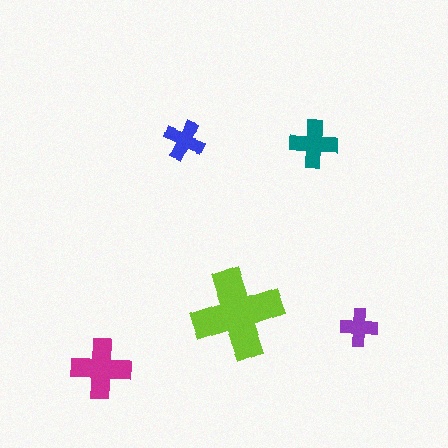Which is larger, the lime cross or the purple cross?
The lime one.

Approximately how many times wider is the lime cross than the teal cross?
About 2 times wider.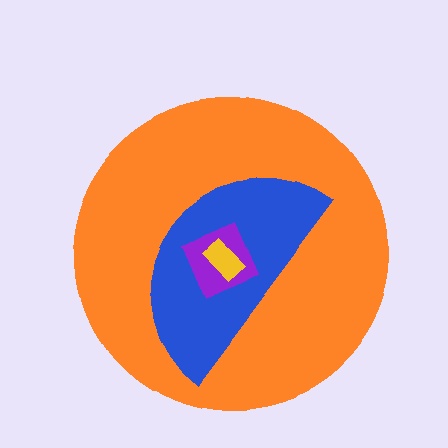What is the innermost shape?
The yellow rectangle.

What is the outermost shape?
The orange circle.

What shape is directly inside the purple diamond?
The yellow rectangle.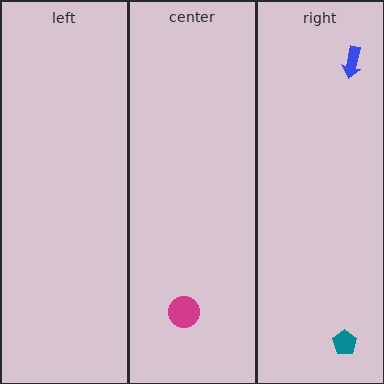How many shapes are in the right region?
2.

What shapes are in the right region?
The blue arrow, the teal pentagon.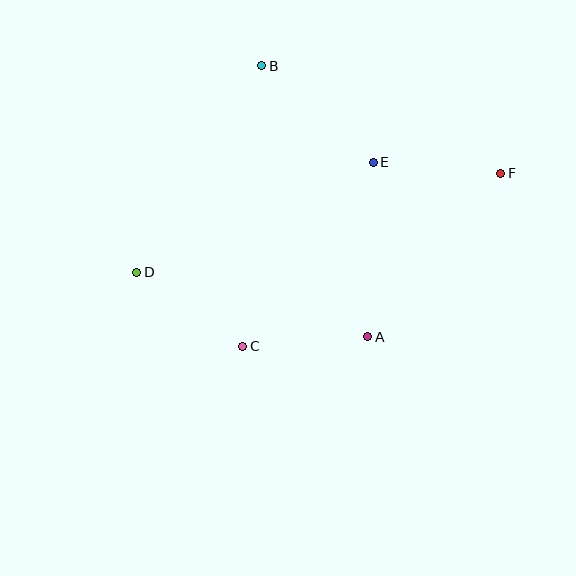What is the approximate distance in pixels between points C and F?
The distance between C and F is approximately 311 pixels.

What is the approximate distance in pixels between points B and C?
The distance between B and C is approximately 281 pixels.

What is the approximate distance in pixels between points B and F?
The distance between B and F is approximately 261 pixels.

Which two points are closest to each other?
Points A and C are closest to each other.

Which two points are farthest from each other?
Points D and F are farthest from each other.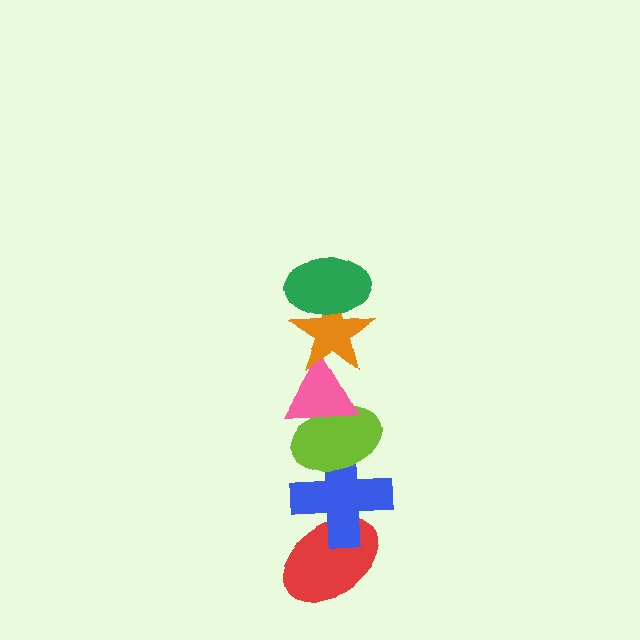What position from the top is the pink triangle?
The pink triangle is 3rd from the top.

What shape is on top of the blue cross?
The lime ellipse is on top of the blue cross.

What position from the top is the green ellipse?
The green ellipse is 1st from the top.